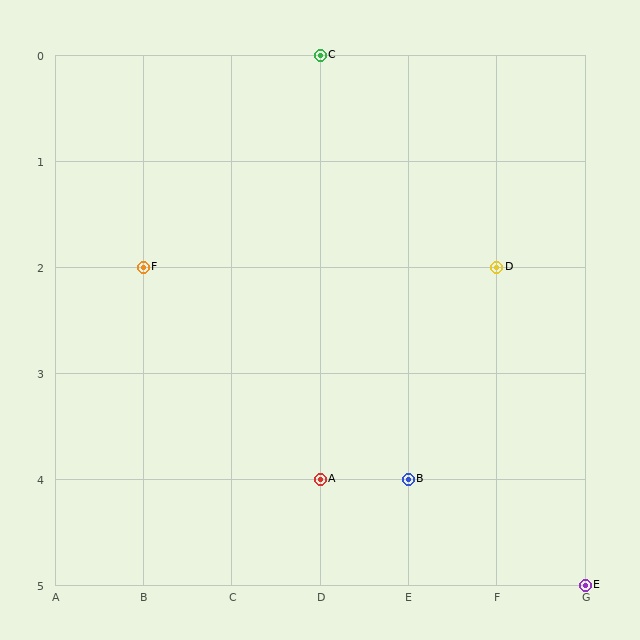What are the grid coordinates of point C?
Point C is at grid coordinates (D, 0).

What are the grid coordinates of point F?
Point F is at grid coordinates (B, 2).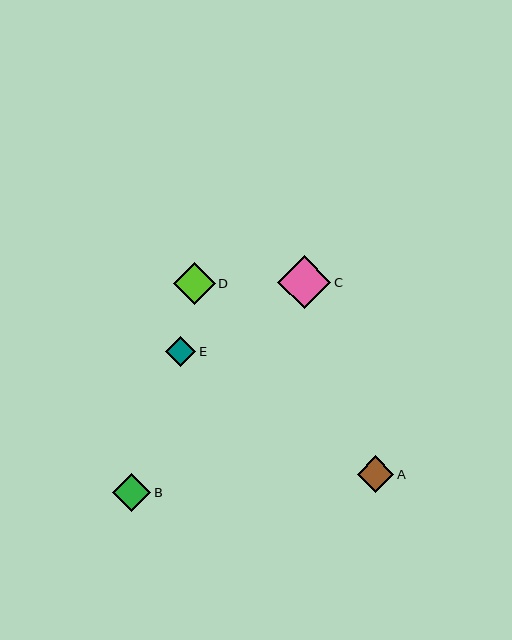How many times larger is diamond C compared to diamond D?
Diamond C is approximately 1.3 times the size of diamond D.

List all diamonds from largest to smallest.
From largest to smallest: C, D, B, A, E.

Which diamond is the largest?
Diamond C is the largest with a size of approximately 53 pixels.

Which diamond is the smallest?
Diamond E is the smallest with a size of approximately 30 pixels.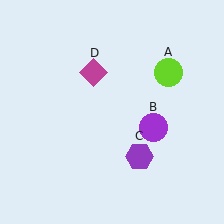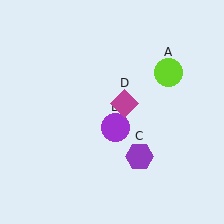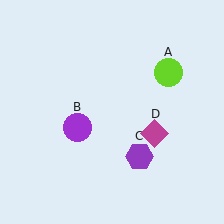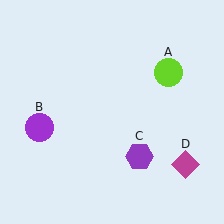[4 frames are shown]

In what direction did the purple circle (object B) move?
The purple circle (object B) moved left.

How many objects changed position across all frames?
2 objects changed position: purple circle (object B), magenta diamond (object D).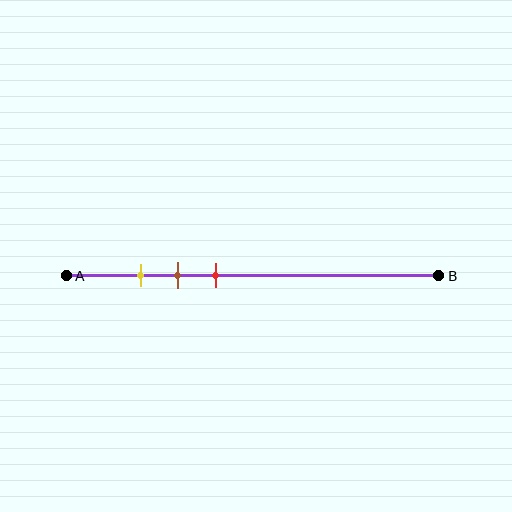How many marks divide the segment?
There are 3 marks dividing the segment.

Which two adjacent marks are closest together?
The yellow and brown marks are the closest adjacent pair.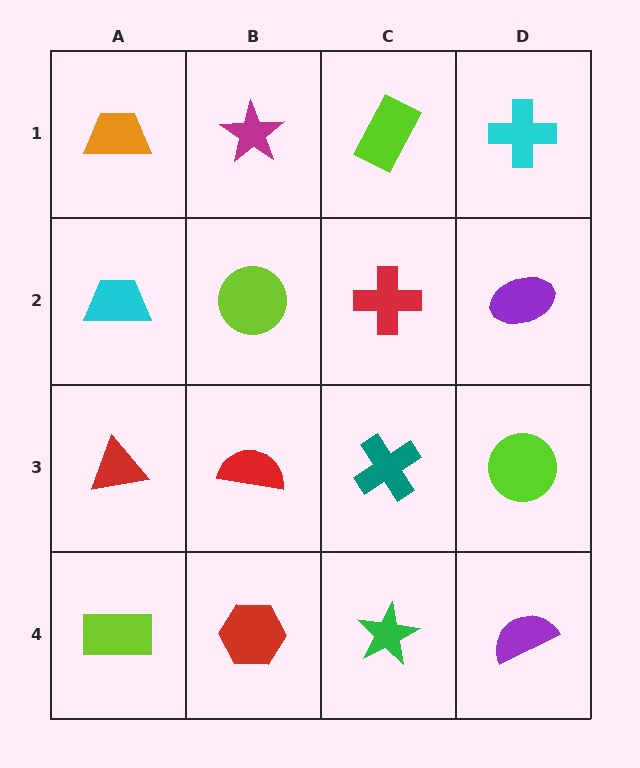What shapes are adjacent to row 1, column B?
A lime circle (row 2, column B), an orange trapezoid (row 1, column A), a lime rectangle (row 1, column C).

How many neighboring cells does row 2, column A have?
3.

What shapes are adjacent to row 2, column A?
An orange trapezoid (row 1, column A), a red triangle (row 3, column A), a lime circle (row 2, column B).